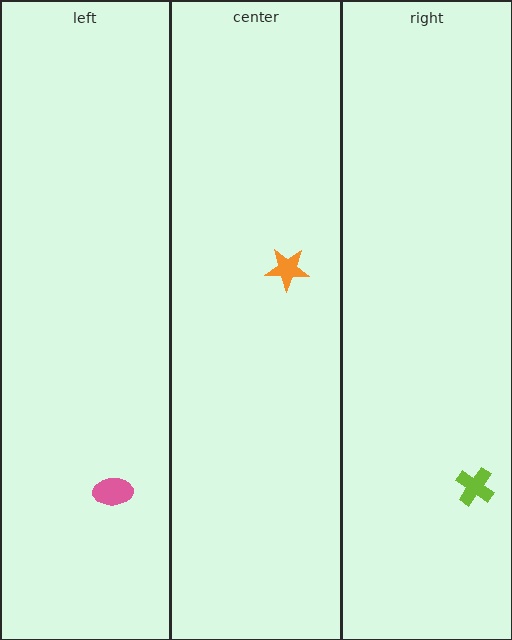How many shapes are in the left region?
1.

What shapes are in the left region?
The pink ellipse.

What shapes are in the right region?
The lime cross.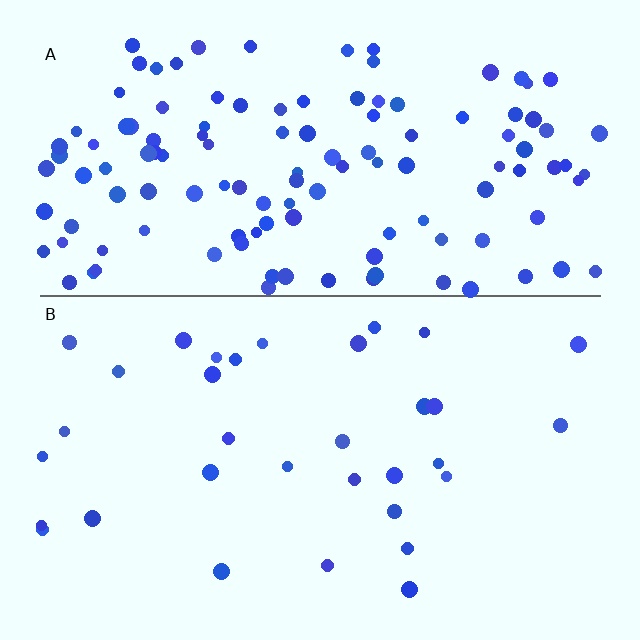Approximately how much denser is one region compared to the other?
Approximately 3.9× — region A over region B.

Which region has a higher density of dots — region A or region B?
A (the top).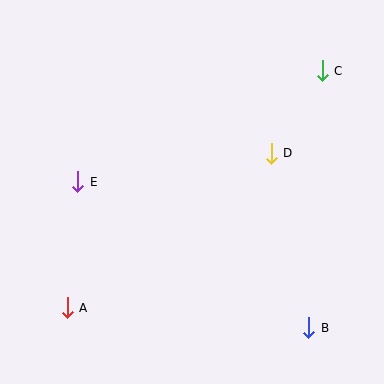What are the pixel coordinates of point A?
Point A is at (67, 308).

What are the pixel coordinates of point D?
Point D is at (271, 153).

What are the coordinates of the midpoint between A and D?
The midpoint between A and D is at (169, 230).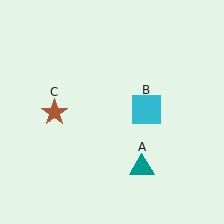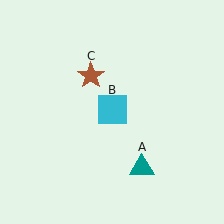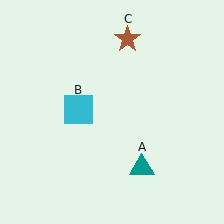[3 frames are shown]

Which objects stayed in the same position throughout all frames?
Teal triangle (object A) remained stationary.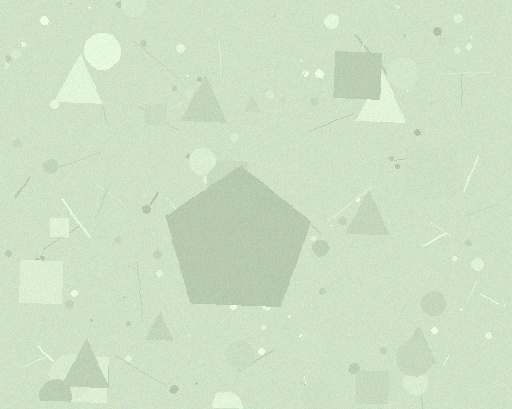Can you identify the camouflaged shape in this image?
The camouflaged shape is a pentagon.